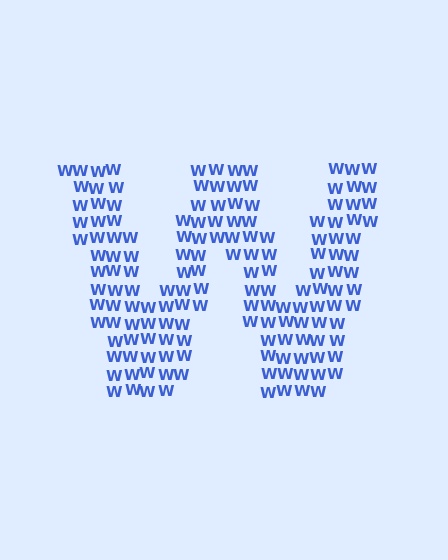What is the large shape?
The large shape is the letter W.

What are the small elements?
The small elements are letter W's.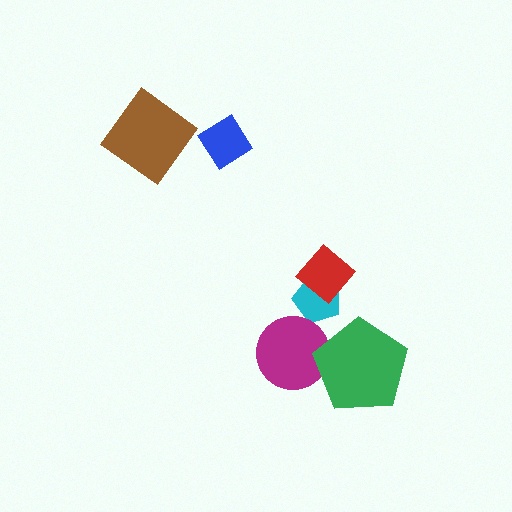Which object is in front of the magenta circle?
The green pentagon is in front of the magenta circle.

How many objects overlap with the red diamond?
1 object overlaps with the red diamond.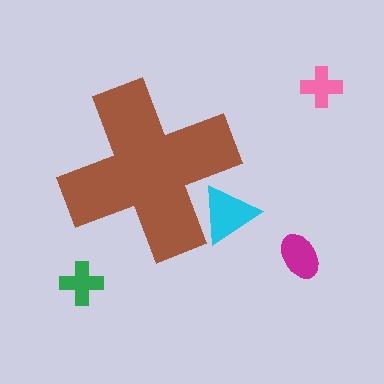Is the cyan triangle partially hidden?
Yes, the cyan triangle is partially hidden behind the brown cross.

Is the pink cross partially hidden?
No, the pink cross is fully visible.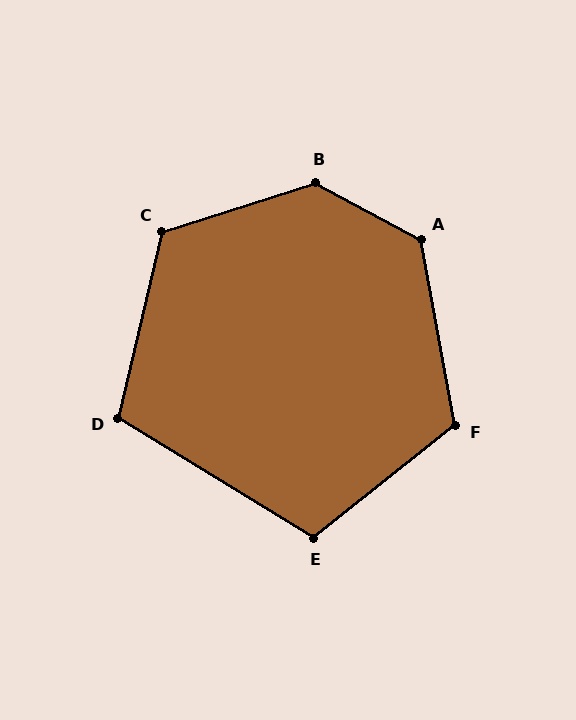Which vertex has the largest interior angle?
B, at approximately 134 degrees.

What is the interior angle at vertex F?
Approximately 118 degrees (obtuse).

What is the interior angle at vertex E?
Approximately 110 degrees (obtuse).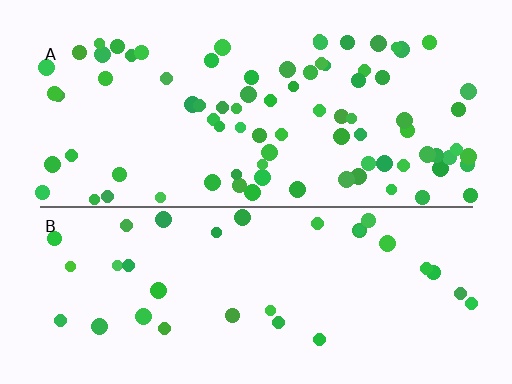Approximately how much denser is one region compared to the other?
Approximately 2.5× — region A over region B.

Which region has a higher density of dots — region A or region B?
A (the top).